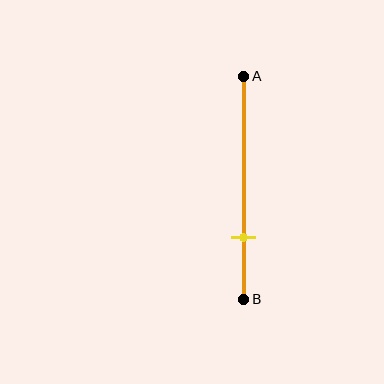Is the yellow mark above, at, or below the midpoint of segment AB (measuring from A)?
The yellow mark is below the midpoint of segment AB.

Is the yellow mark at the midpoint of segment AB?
No, the mark is at about 70% from A, not at the 50% midpoint.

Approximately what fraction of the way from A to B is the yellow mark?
The yellow mark is approximately 70% of the way from A to B.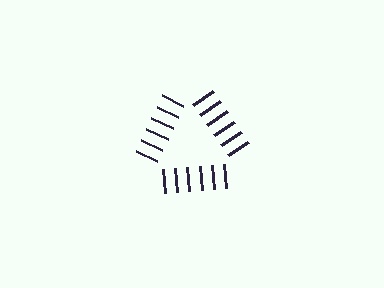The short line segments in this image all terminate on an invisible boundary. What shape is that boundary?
An illusory triangle — the line segments terminate on its edges but no continuous stroke is drawn.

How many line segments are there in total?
18 — 6 along each of the 3 edges.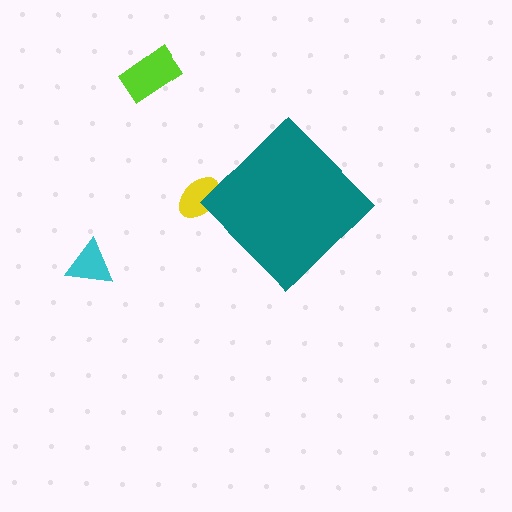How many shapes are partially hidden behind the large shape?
1 shape is partially hidden.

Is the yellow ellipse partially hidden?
Yes, the yellow ellipse is partially hidden behind the teal diamond.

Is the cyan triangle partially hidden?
No, the cyan triangle is fully visible.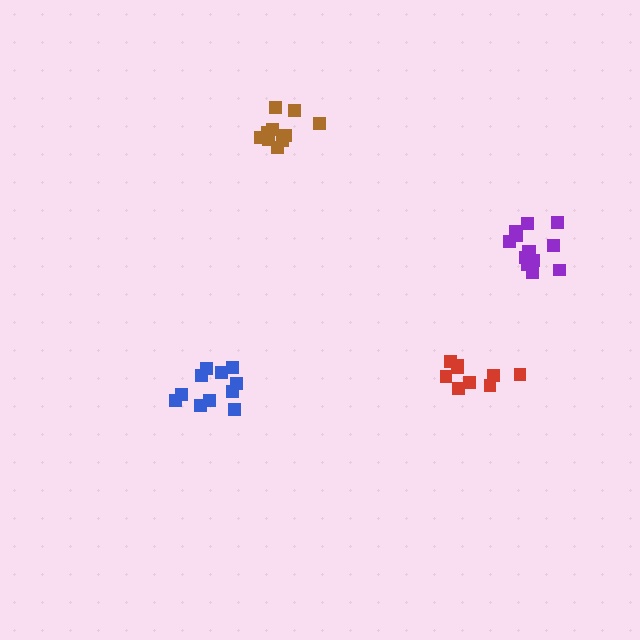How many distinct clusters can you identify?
There are 4 distinct clusters.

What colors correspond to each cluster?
The clusters are colored: red, brown, purple, blue.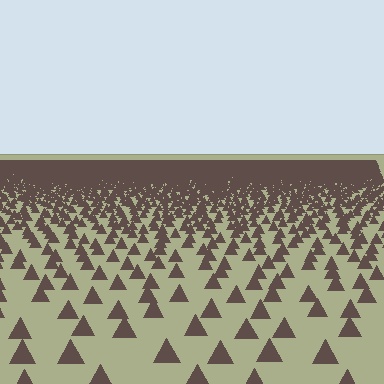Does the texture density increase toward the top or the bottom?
Density increases toward the top.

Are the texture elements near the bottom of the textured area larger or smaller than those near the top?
Larger. Near the bottom, elements are closer to the viewer and appear at a bigger on-screen size.